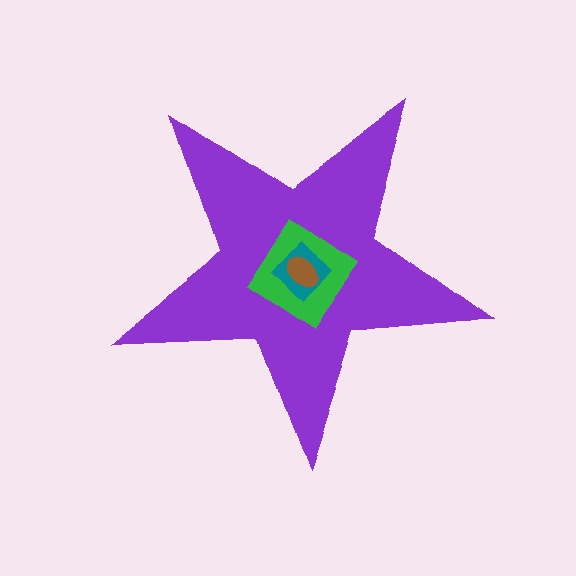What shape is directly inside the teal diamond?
The brown ellipse.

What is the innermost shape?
The brown ellipse.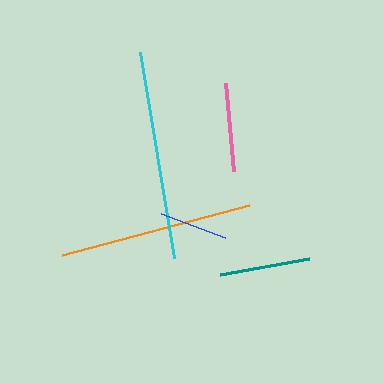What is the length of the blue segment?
The blue segment is approximately 68 pixels long.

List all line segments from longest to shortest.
From longest to shortest: cyan, orange, teal, pink, blue.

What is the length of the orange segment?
The orange segment is approximately 194 pixels long.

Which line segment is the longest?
The cyan line is the longest at approximately 209 pixels.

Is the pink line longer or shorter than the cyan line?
The cyan line is longer than the pink line.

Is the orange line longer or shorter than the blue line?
The orange line is longer than the blue line.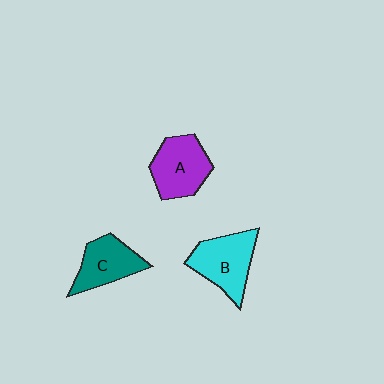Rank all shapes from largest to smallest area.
From largest to smallest: B (cyan), A (purple), C (teal).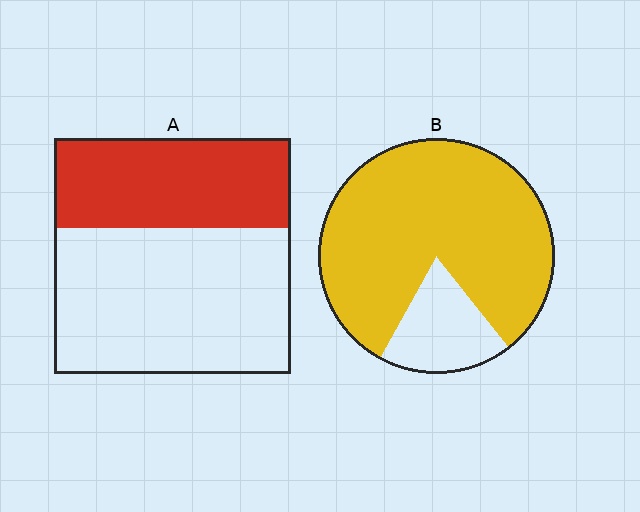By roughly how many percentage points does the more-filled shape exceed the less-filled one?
By roughly 45 percentage points (B over A).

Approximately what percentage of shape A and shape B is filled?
A is approximately 40% and B is approximately 80%.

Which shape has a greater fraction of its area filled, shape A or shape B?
Shape B.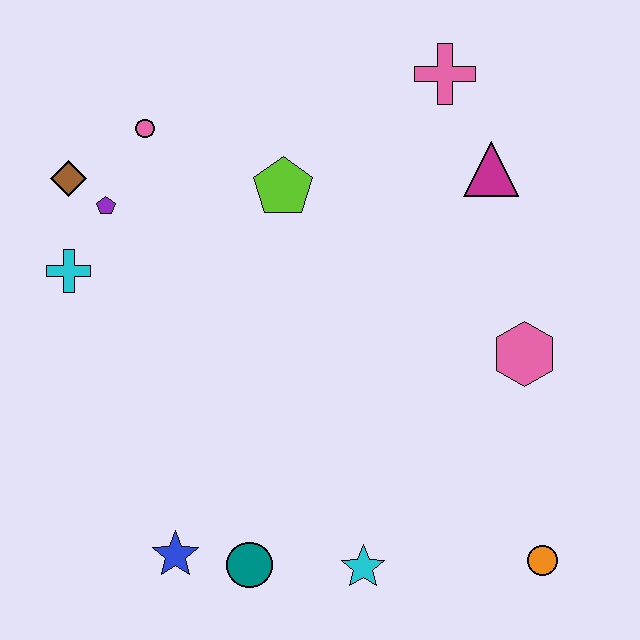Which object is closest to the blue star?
The teal circle is closest to the blue star.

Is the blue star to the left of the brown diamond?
No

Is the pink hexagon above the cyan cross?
No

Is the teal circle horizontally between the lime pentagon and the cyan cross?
Yes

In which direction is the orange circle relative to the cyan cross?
The orange circle is to the right of the cyan cross.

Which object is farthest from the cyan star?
The pink cross is farthest from the cyan star.